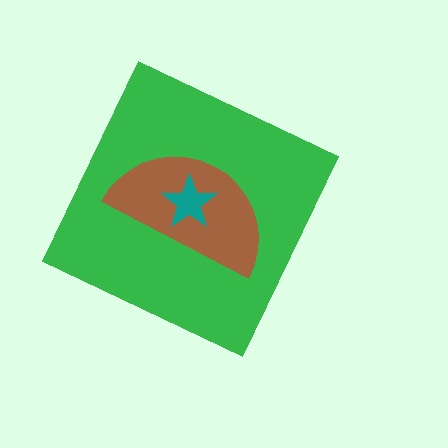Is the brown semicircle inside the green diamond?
Yes.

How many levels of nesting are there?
3.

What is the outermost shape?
The green diamond.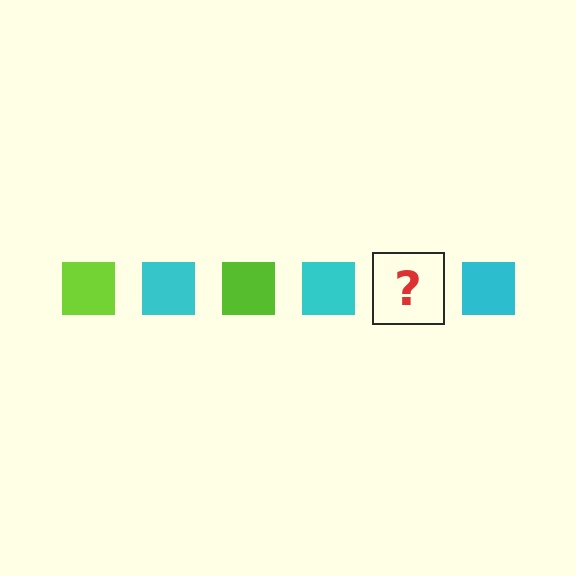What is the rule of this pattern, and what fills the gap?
The rule is that the pattern cycles through lime, cyan squares. The gap should be filled with a lime square.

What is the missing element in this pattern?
The missing element is a lime square.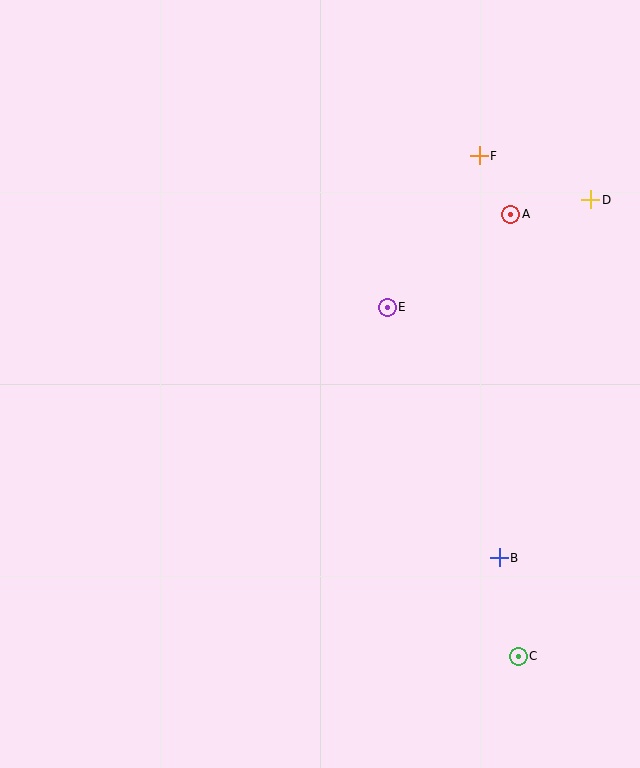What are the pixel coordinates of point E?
Point E is at (387, 307).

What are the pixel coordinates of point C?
Point C is at (518, 656).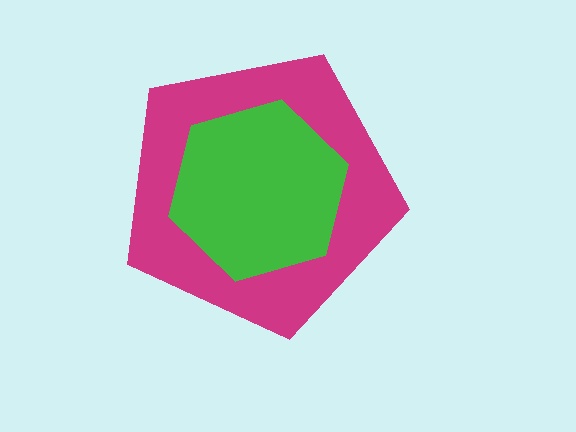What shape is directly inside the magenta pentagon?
The green hexagon.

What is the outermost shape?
The magenta pentagon.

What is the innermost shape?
The green hexagon.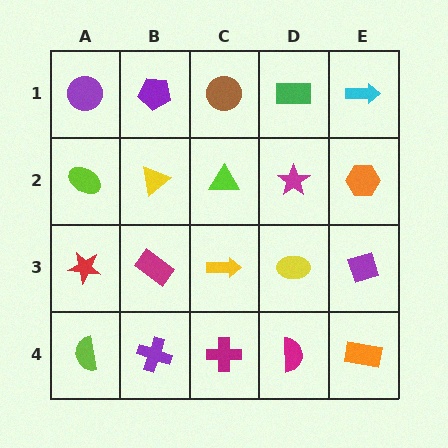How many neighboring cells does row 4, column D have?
3.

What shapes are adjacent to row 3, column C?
A lime triangle (row 2, column C), a magenta cross (row 4, column C), a magenta rectangle (row 3, column B), a yellow ellipse (row 3, column D).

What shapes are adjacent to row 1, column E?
An orange hexagon (row 2, column E), a green rectangle (row 1, column D).